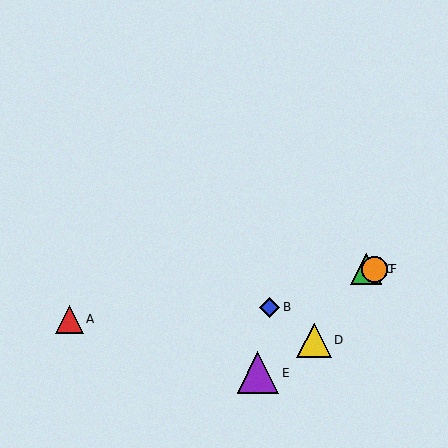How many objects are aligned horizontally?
2 objects (C, F) are aligned horizontally.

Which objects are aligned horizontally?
Objects C, F are aligned horizontally.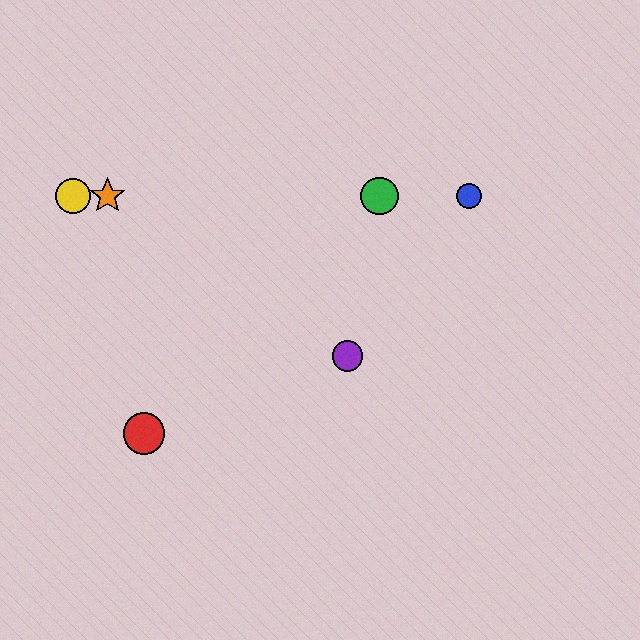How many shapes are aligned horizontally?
4 shapes (the blue circle, the green circle, the yellow circle, the orange star) are aligned horizontally.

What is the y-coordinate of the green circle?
The green circle is at y≈196.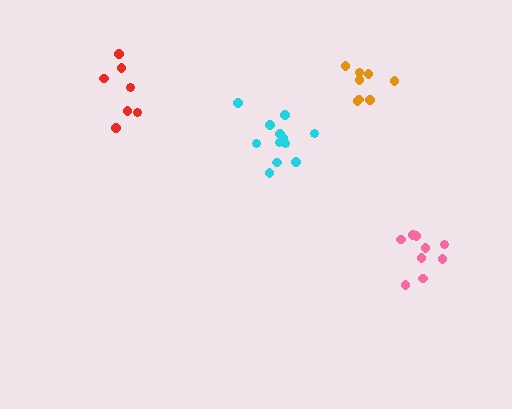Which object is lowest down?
The pink cluster is bottommost.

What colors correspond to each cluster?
The clusters are colored: red, cyan, orange, pink.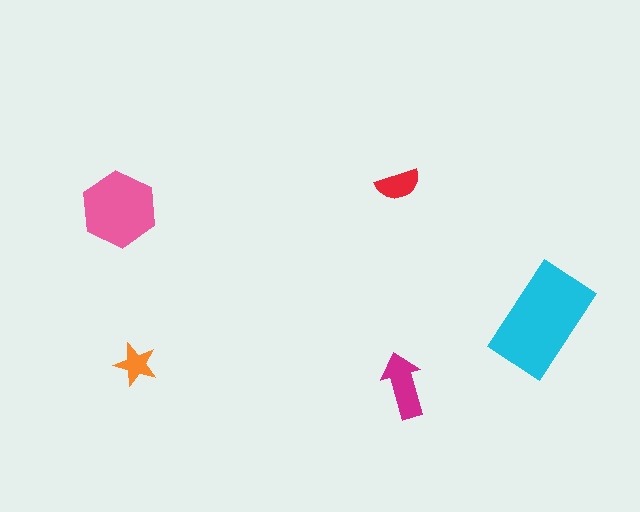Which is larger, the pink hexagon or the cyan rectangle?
The cyan rectangle.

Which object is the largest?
The cyan rectangle.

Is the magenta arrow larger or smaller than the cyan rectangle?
Smaller.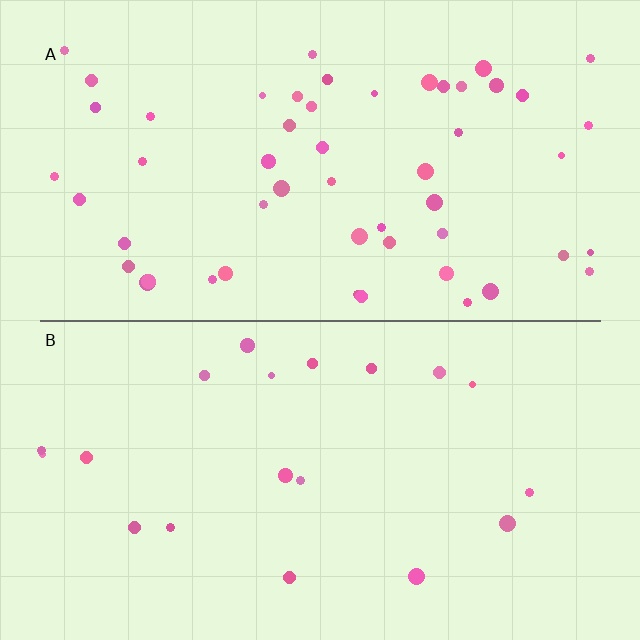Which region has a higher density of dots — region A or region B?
A (the top).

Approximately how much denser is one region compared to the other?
Approximately 2.7× — region A over region B.